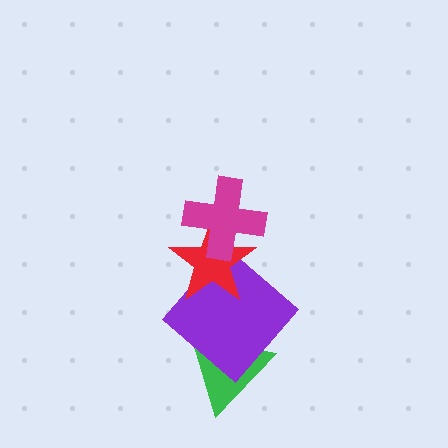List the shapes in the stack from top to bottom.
From top to bottom: the magenta cross, the red star, the purple diamond, the green triangle.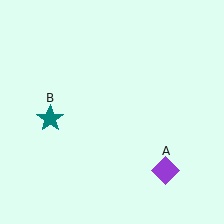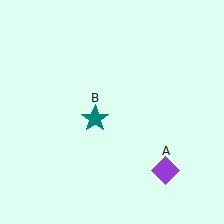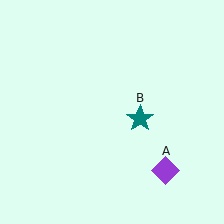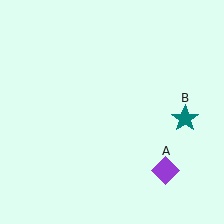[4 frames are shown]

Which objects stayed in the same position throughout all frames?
Purple diamond (object A) remained stationary.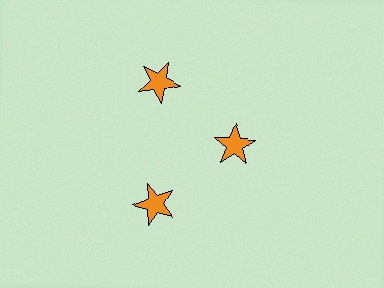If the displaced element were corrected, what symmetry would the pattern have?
It would have 3-fold rotational symmetry — the pattern would map onto itself every 120 degrees.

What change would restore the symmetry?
The symmetry would be restored by moving it outward, back onto the ring so that all 3 stars sit at equal angles and equal distance from the center.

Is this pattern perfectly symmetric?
No. The 3 orange stars are arranged in a ring, but one element near the 3 o'clock position is pulled inward toward the center, breaking the 3-fold rotational symmetry.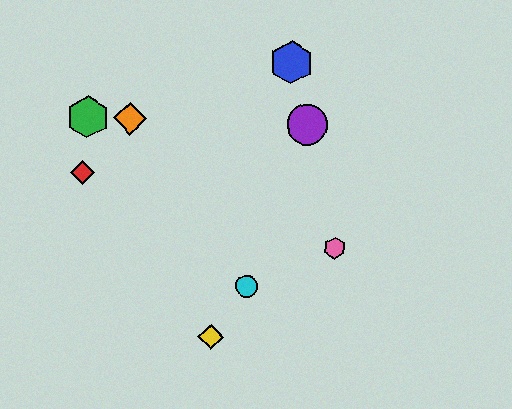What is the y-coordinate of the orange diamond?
The orange diamond is at y≈119.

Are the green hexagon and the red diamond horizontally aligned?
No, the green hexagon is at y≈117 and the red diamond is at y≈173.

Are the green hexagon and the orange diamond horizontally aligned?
Yes, both are at y≈117.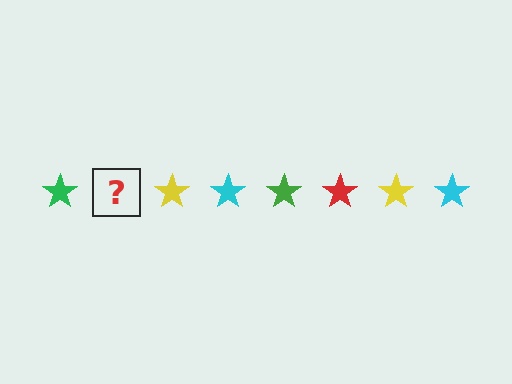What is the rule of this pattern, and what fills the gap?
The rule is that the pattern cycles through green, red, yellow, cyan stars. The gap should be filled with a red star.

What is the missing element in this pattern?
The missing element is a red star.